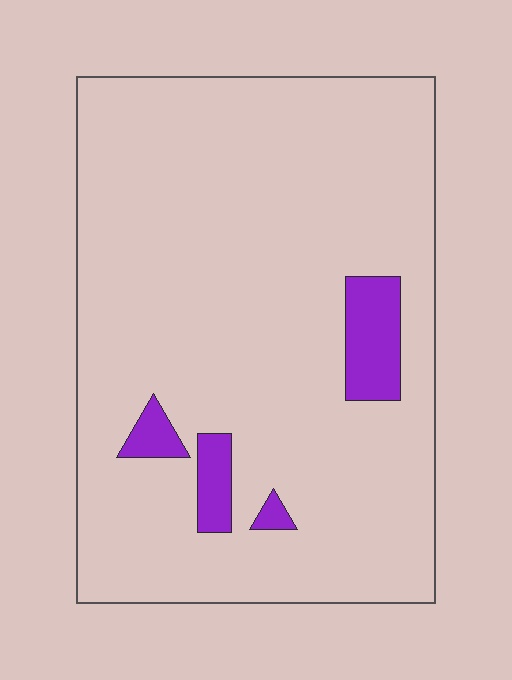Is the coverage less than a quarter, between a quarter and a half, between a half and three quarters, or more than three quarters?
Less than a quarter.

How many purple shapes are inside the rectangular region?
4.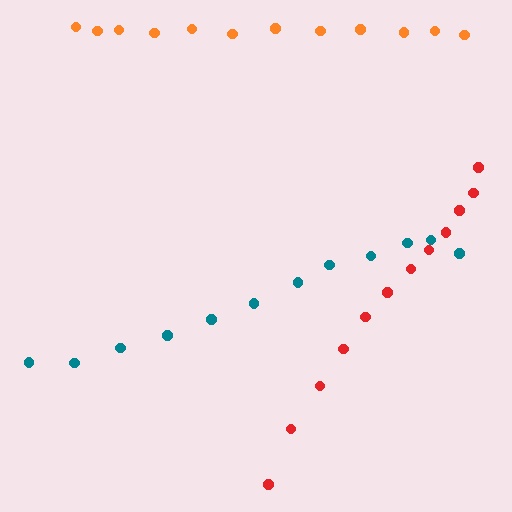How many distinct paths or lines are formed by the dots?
There are 3 distinct paths.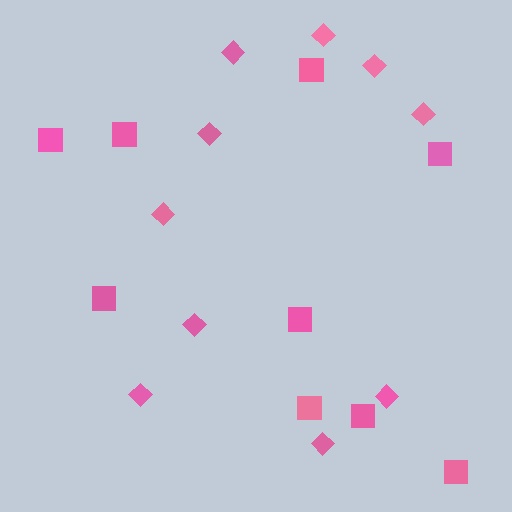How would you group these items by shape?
There are 2 groups: one group of diamonds (10) and one group of squares (9).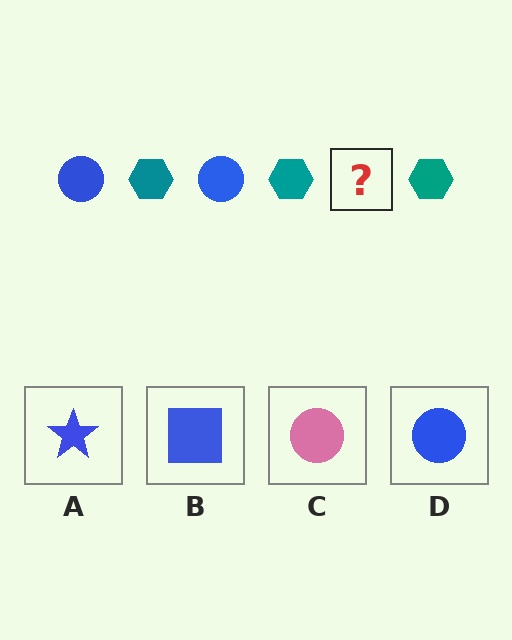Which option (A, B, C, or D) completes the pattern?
D.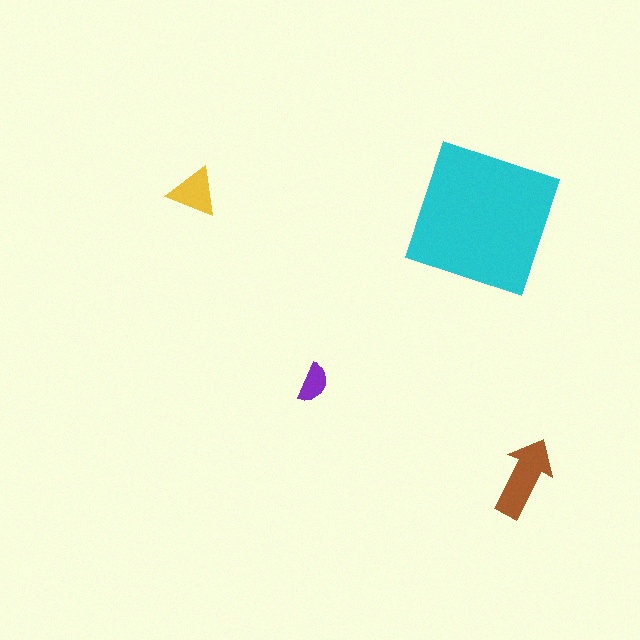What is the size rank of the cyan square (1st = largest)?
1st.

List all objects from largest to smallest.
The cyan square, the brown arrow, the yellow triangle, the purple semicircle.